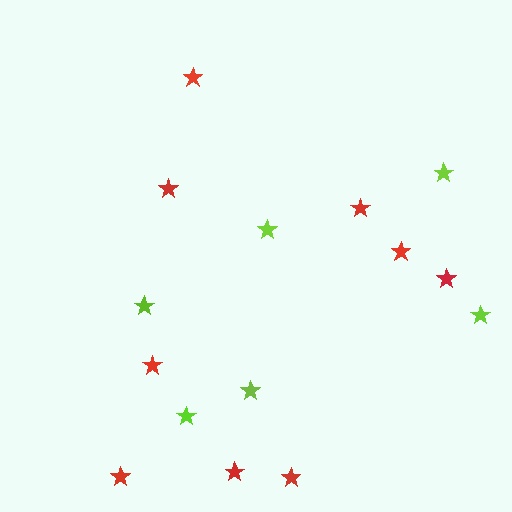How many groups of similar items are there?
There are 2 groups: one group of lime stars (6) and one group of red stars (9).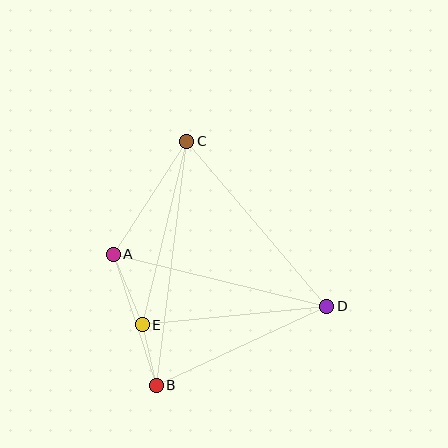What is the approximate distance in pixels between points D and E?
The distance between D and E is approximately 185 pixels.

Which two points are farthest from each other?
Points B and C are farthest from each other.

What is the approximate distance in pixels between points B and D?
The distance between B and D is approximately 188 pixels.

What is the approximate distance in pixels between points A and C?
The distance between A and C is approximately 135 pixels.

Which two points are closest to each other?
Points B and E are closest to each other.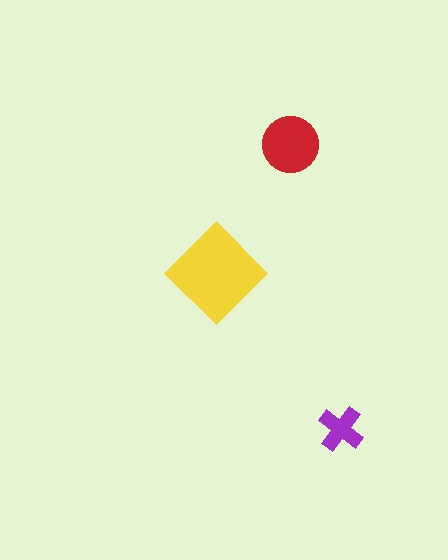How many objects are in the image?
There are 3 objects in the image.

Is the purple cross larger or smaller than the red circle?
Smaller.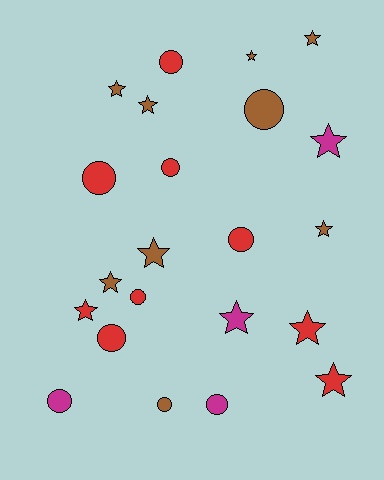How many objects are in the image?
There are 22 objects.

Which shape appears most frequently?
Star, with 12 objects.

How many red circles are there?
There are 6 red circles.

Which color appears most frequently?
Brown, with 9 objects.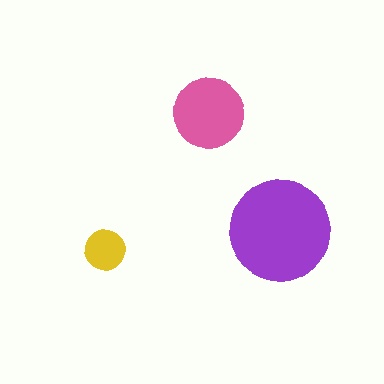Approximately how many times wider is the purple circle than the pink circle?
About 1.5 times wider.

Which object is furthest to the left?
The yellow circle is leftmost.